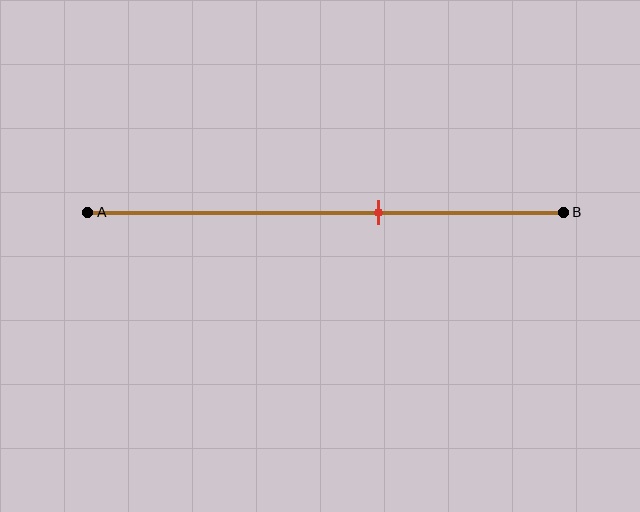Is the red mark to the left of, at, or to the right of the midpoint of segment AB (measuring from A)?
The red mark is to the right of the midpoint of segment AB.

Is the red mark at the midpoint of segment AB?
No, the mark is at about 60% from A, not at the 50% midpoint.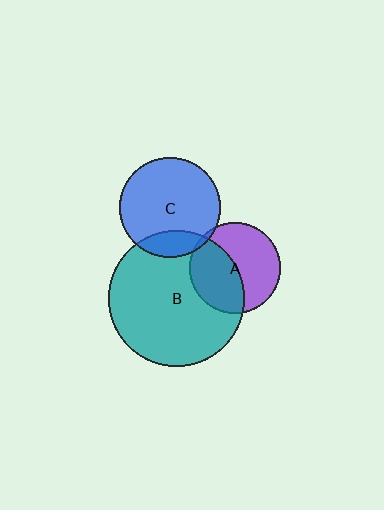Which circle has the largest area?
Circle B (teal).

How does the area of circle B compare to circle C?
Approximately 1.8 times.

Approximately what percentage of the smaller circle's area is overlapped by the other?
Approximately 15%.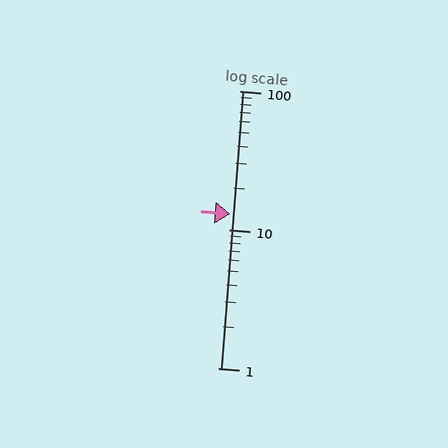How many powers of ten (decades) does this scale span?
The scale spans 2 decades, from 1 to 100.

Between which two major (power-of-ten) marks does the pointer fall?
The pointer is between 10 and 100.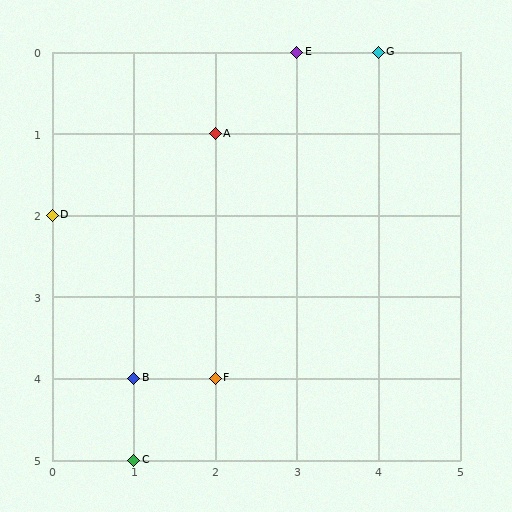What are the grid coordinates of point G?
Point G is at grid coordinates (4, 0).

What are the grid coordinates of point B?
Point B is at grid coordinates (1, 4).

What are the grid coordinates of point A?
Point A is at grid coordinates (2, 1).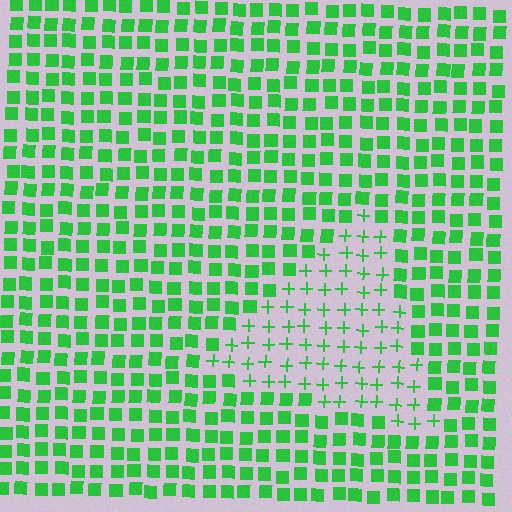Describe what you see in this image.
The image is filled with small green elements arranged in a uniform grid. A triangle-shaped region contains plus signs, while the surrounding area contains squares. The boundary is defined purely by the change in element shape.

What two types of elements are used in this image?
The image uses plus signs inside the triangle region and squares outside it.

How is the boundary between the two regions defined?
The boundary is defined by a change in element shape: plus signs inside vs. squares outside. All elements share the same color and spacing.